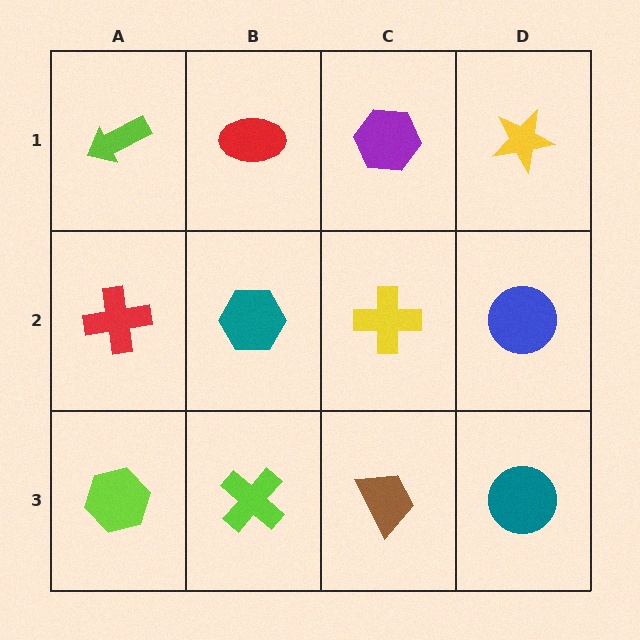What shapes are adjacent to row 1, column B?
A teal hexagon (row 2, column B), a lime arrow (row 1, column A), a purple hexagon (row 1, column C).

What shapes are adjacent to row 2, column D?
A yellow star (row 1, column D), a teal circle (row 3, column D), a yellow cross (row 2, column C).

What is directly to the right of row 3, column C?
A teal circle.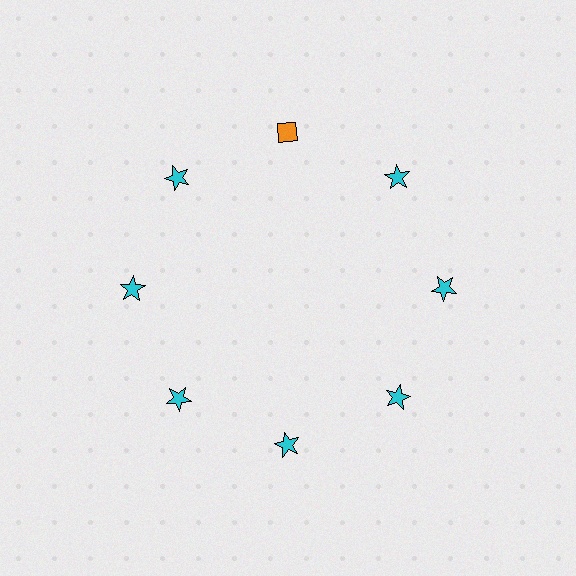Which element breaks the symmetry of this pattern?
The orange diamond at roughly the 12 o'clock position breaks the symmetry. All other shapes are cyan stars.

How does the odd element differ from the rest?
It differs in both color (orange instead of cyan) and shape (diamond instead of star).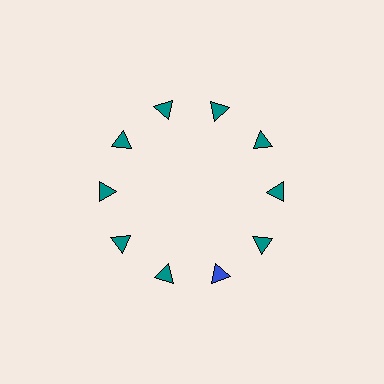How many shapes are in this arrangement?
There are 10 shapes arranged in a ring pattern.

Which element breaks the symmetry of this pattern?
The blue triangle at roughly the 5 o'clock position breaks the symmetry. All other shapes are teal triangles.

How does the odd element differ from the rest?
It has a different color: blue instead of teal.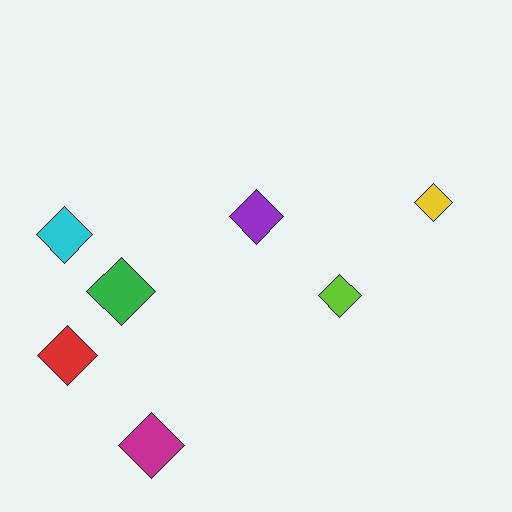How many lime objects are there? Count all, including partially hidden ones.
There is 1 lime object.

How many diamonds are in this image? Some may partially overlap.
There are 7 diamonds.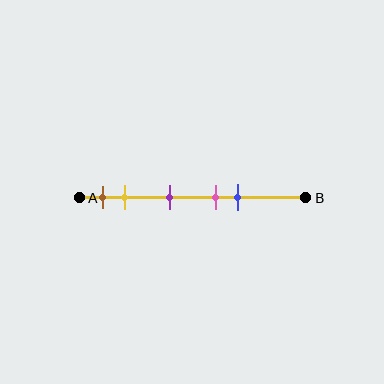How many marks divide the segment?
There are 5 marks dividing the segment.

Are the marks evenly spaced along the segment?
No, the marks are not evenly spaced.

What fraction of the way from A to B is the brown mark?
The brown mark is approximately 10% (0.1) of the way from A to B.